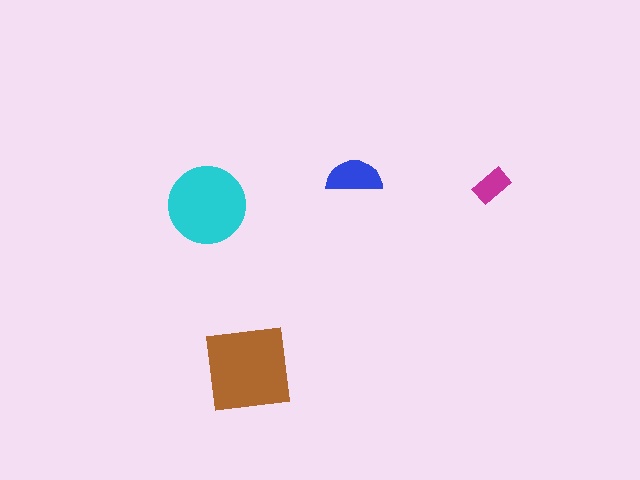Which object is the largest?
The brown square.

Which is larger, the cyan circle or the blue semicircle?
The cyan circle.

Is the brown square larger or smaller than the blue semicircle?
Larger.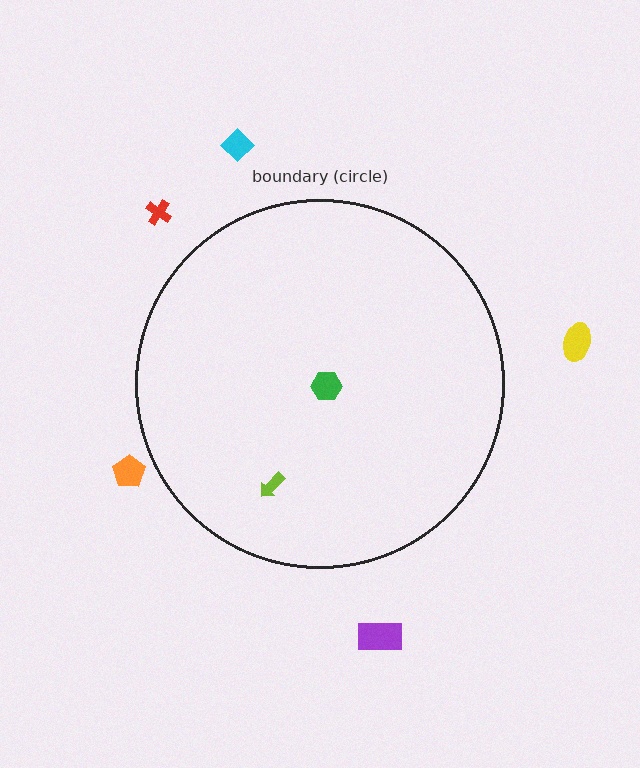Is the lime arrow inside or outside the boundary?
Inside.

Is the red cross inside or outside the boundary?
Outside.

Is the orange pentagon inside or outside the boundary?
Outside.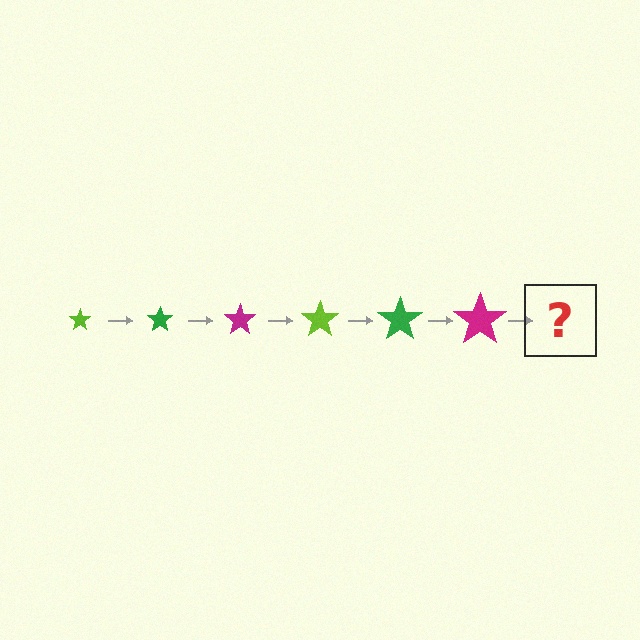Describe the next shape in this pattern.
It should be a lime star, larger than the previous one.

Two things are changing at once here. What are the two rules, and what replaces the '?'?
The two rules are that the star grows larger each step and the color cycles through lime, green, and magenta. The '?' should be a lime star, larger than the previous one.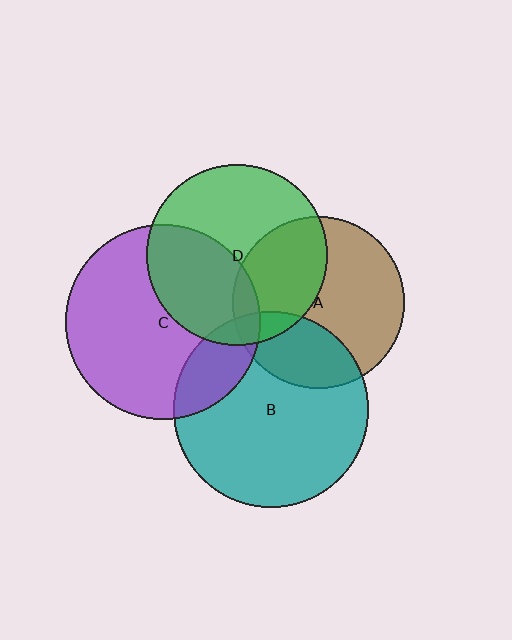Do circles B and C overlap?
Yes.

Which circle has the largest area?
Circle B (teal).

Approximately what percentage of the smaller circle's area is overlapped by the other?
Approximately 20%.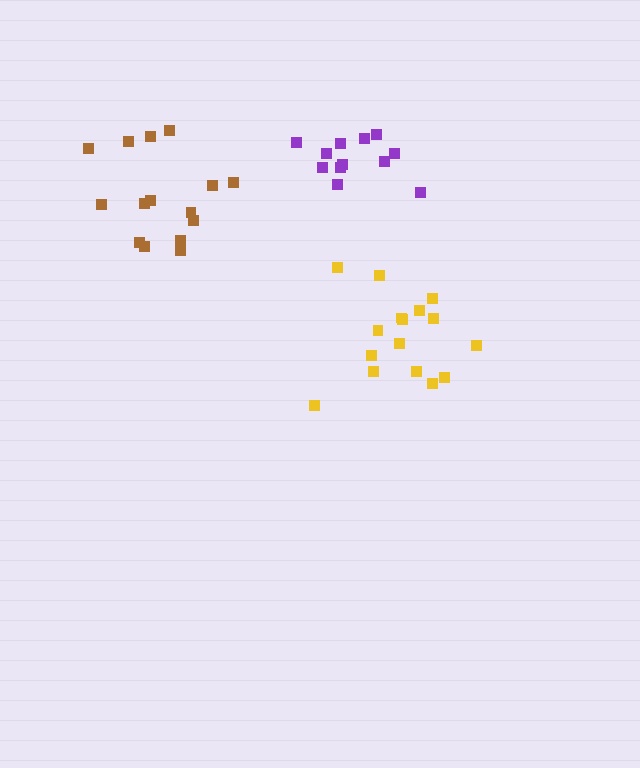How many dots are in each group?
Group 1: 16 dots, Group 2: 15 dots, Group 3: 12 dots (43 total).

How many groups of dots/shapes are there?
There are 3 groups.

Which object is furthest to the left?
The brown cluster is leftmost.